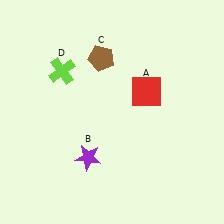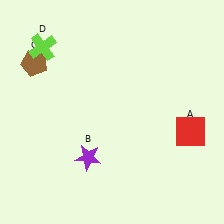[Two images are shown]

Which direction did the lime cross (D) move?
The lime cross (D) moved up.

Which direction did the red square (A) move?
The red square (A) moved right.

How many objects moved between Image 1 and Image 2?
3 objects moved between the two images.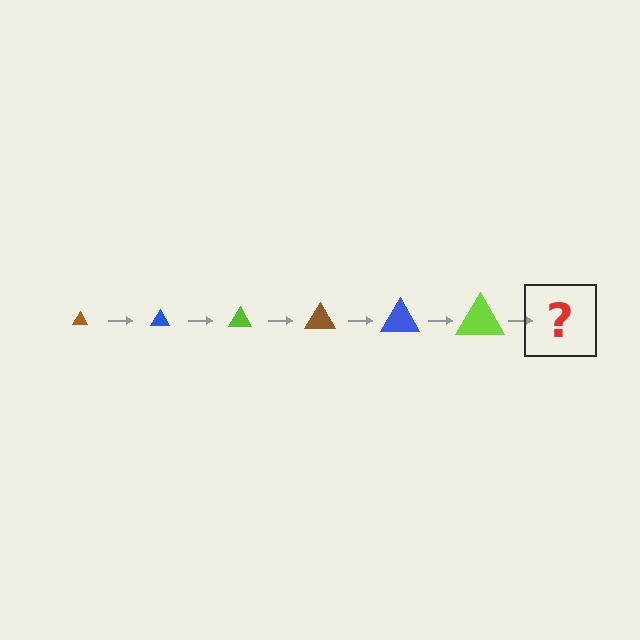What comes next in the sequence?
The next element should be a brown triangle, larger than the previous one.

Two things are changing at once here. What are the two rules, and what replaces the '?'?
The two rules are that the triangle grows larger each step and the color cycles through brown, blue, and lime. The '?' should be a brown triangle, larger than the previous one.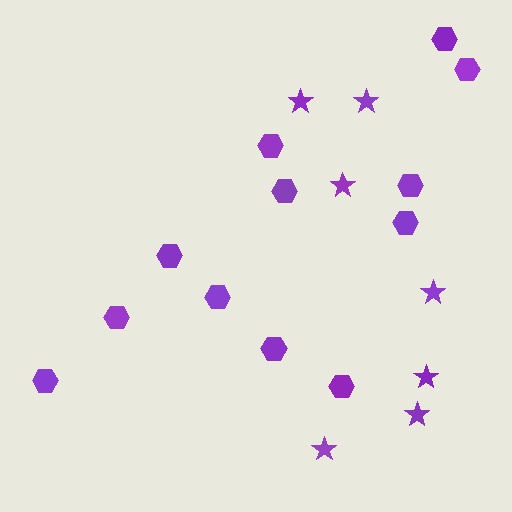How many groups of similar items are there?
There are 2 groups: one group of stars (7) and one group of hexagons (12).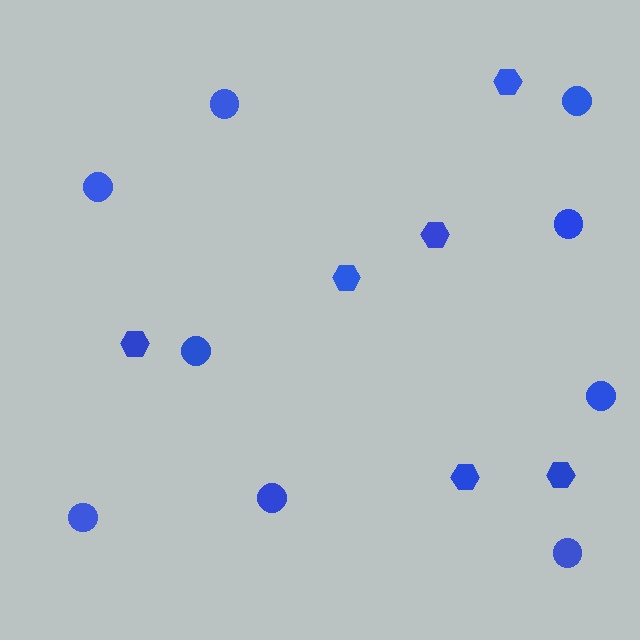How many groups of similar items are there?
There are 2 groups: one group of hexagons (6) and one group of circles (9).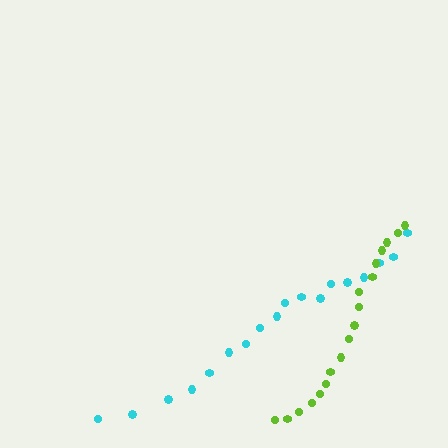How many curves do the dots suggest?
There are 2 distinct paths.